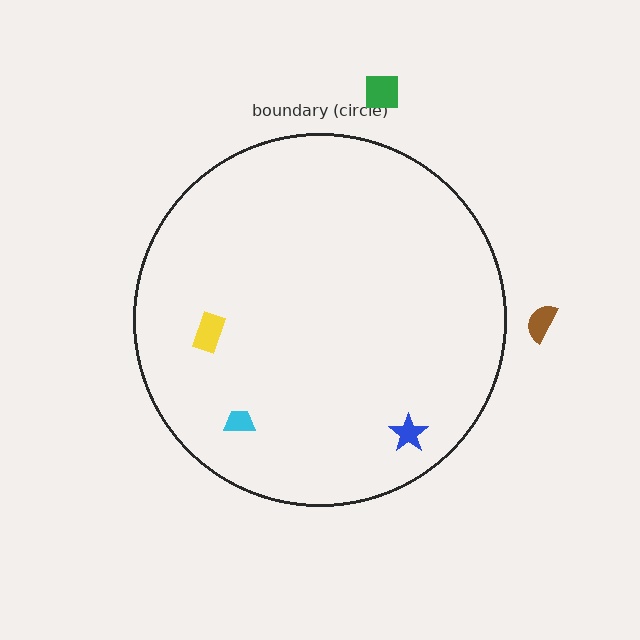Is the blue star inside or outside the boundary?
Inside.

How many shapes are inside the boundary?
3 inside, 2 outside.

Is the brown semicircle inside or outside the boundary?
Outside.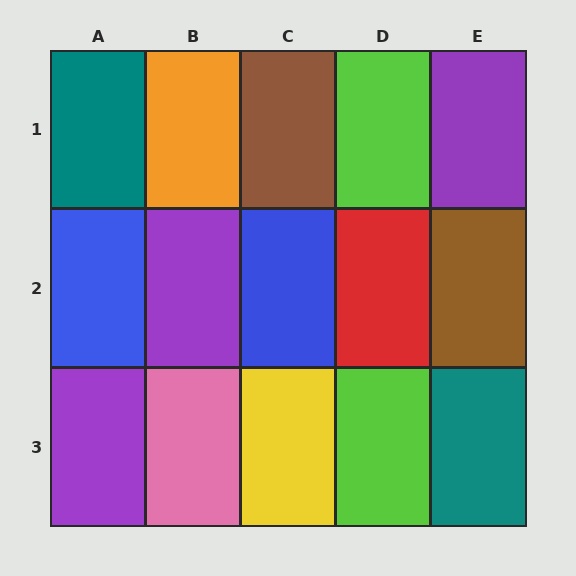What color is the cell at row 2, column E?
Brown.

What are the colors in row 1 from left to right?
Teal, orange, brown, lime, purple.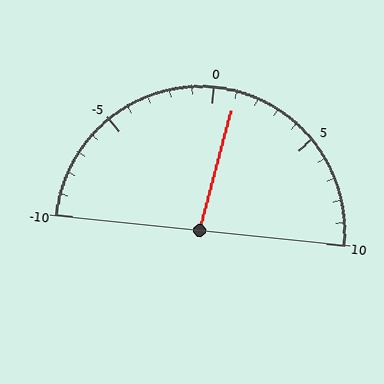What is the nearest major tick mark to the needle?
The nearest major tick mark is 0.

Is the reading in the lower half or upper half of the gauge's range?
The reading is in the upper half of the range (-10 to 10).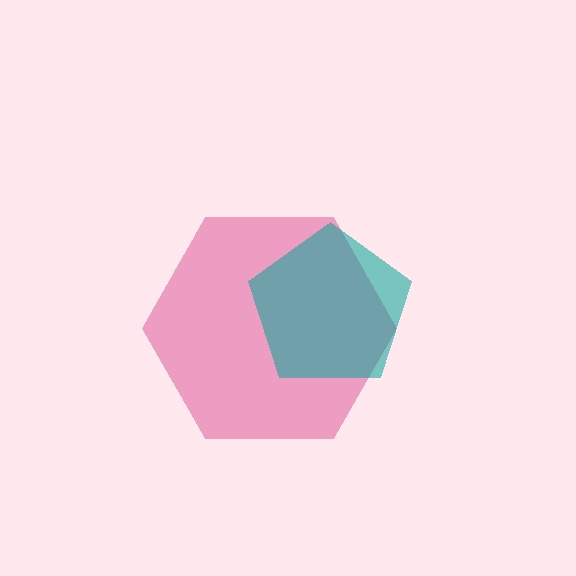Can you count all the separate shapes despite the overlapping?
Yes, there are 2 separate shapes.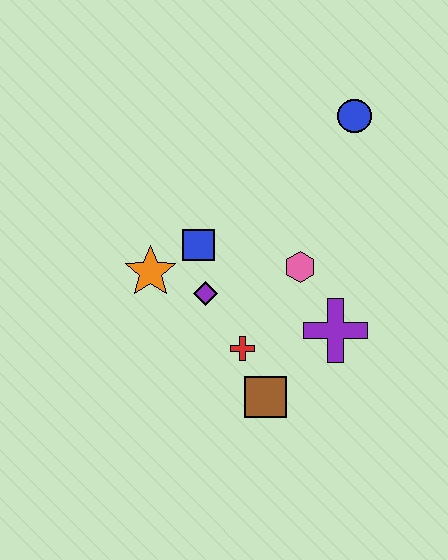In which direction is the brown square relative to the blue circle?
The brown square is below the blue circle.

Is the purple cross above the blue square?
No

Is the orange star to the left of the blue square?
Yes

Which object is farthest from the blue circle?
The brown square is farthest from the blue circle.